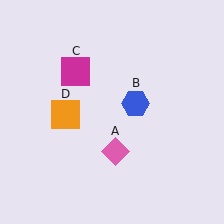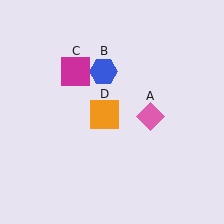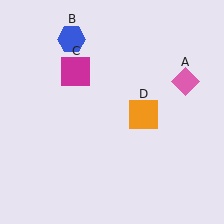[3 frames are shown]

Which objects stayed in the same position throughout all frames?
Magenta square (object C) remained stationary.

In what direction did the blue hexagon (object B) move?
The blue hexagon (object B) moved up and to the left.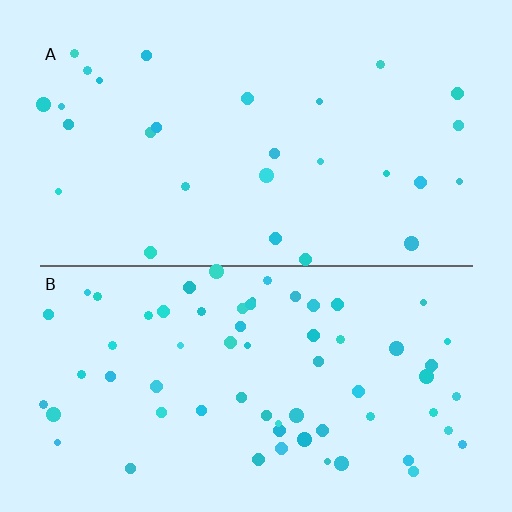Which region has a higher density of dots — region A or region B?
B (the bottom).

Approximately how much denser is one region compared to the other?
Approximately 2.3× — region B over region A.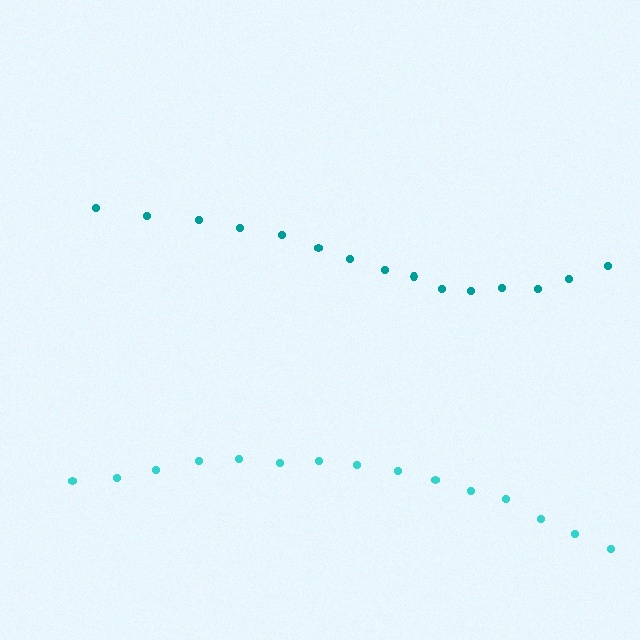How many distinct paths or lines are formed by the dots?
There are 2 distinct paths.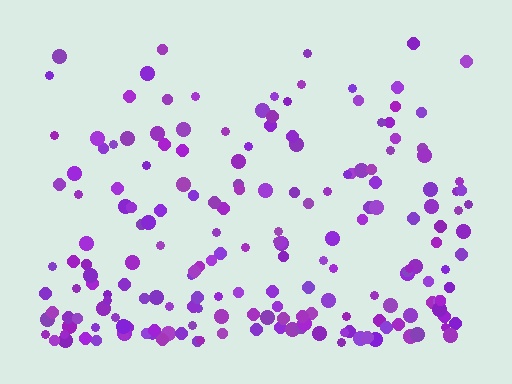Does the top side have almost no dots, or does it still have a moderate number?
Still a moderate number, just noticeably fewer than the bottom.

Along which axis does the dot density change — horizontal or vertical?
Vertical.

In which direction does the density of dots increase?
From top to bottom, with the bottom side densest.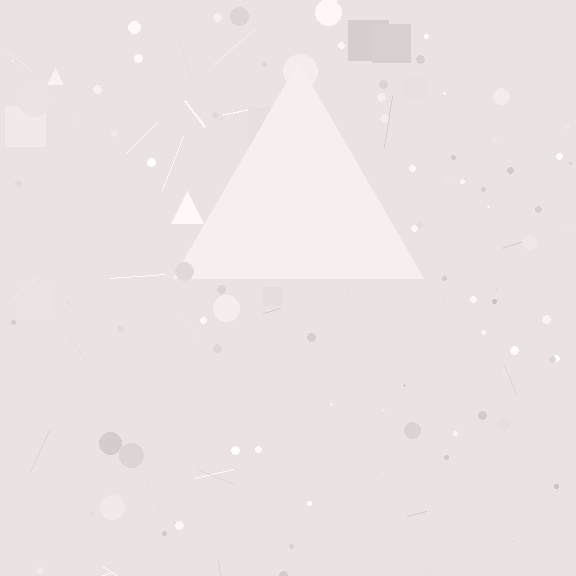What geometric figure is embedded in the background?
A triangle is embedded in the background.